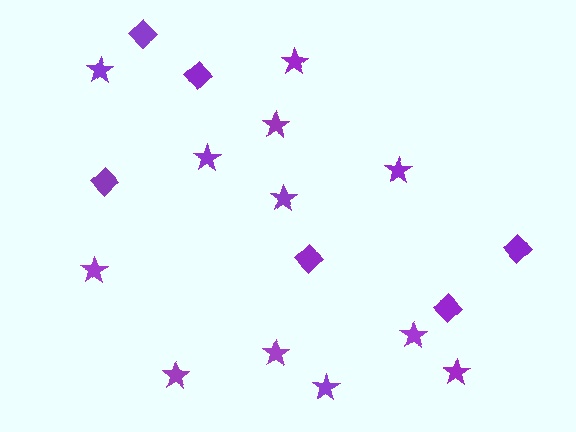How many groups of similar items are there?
There are 2 groups: one group of stars (12) and one group of diamonds (6).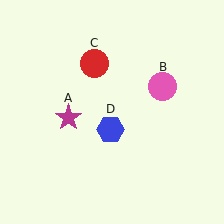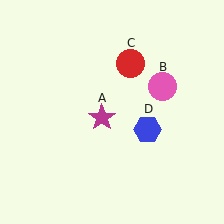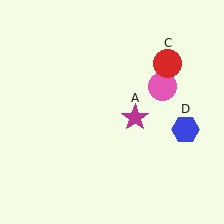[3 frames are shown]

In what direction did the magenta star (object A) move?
The magenta star (object A) moved right.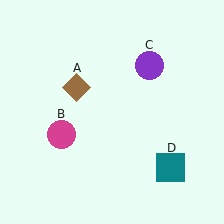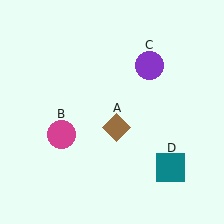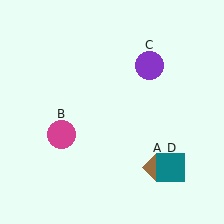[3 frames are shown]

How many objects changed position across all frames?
1 object changed position: brown diamond (object A).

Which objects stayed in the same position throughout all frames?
Magenta circle (object B) and purple circle (object C) and teal square (object D) remained stationary.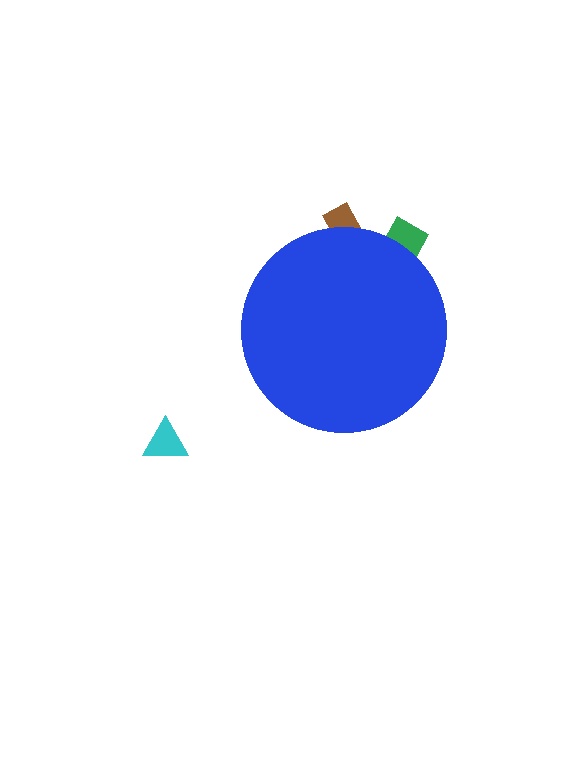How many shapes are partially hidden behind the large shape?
2 shapes are partially hidden.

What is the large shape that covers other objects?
A blue circle.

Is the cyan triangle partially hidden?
No, the cyan triangle is fully visible.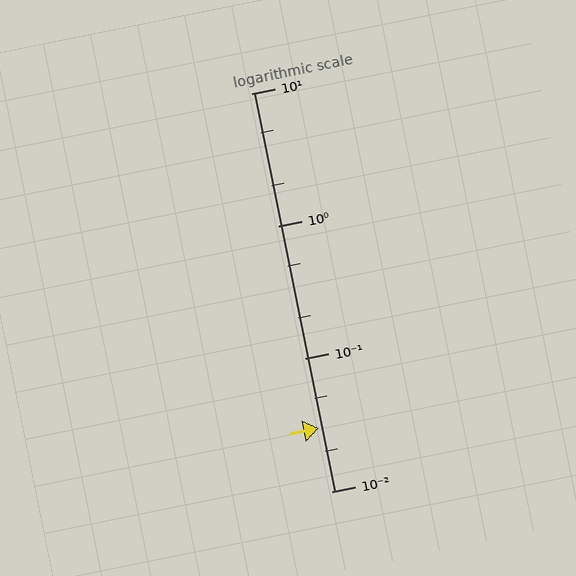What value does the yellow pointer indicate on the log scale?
The pointer indicates approximately 0.03.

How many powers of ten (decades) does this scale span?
The scale spans 3 decades, from 0.01 to 10.